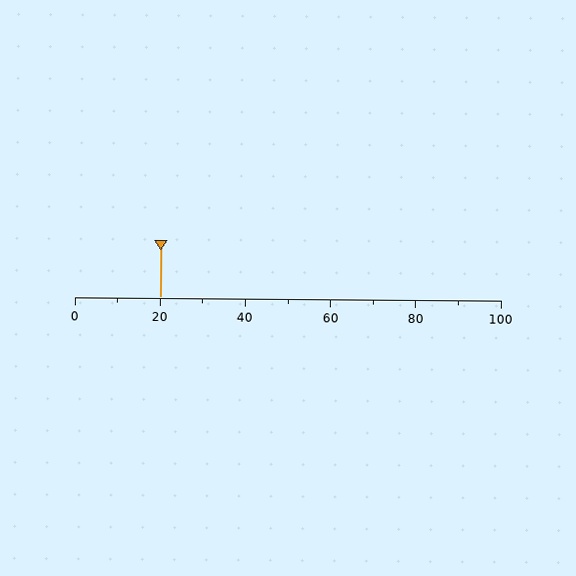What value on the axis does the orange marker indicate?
The marker indicates approximately 20.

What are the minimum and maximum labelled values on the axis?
The axis runs from 0 to 100.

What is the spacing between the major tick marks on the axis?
The major ticks are spaced 20 apart.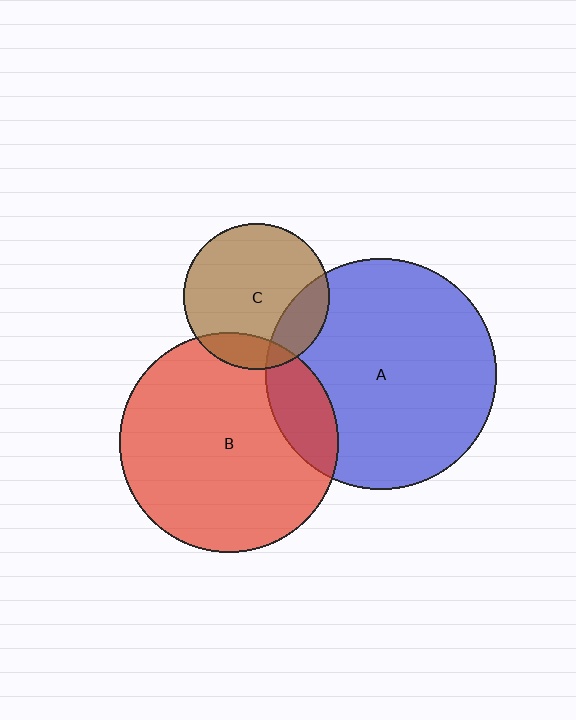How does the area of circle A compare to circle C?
Approximately 2.5 times.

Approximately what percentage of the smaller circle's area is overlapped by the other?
Approximately 15%.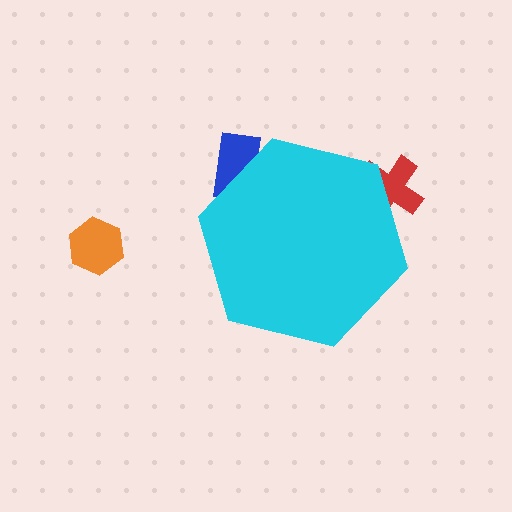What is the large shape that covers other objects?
A cyan hexagon.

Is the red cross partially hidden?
Yes, the red cross is partially hidden behind the cyan hexagon.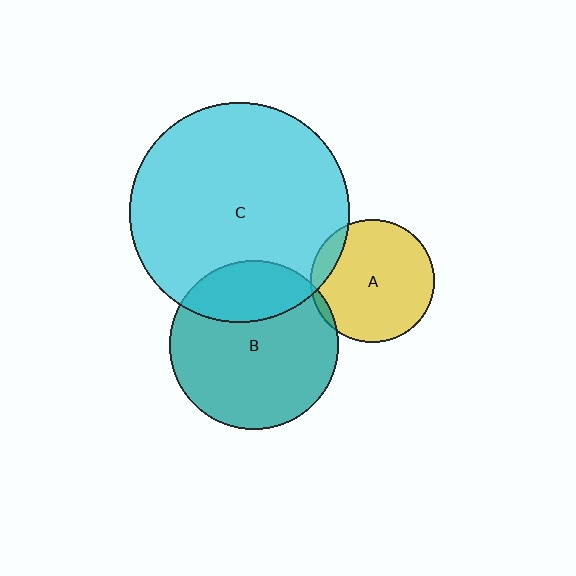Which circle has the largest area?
Circle C (cyan).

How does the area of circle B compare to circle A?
Approximately 1.9 times.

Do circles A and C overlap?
Yes.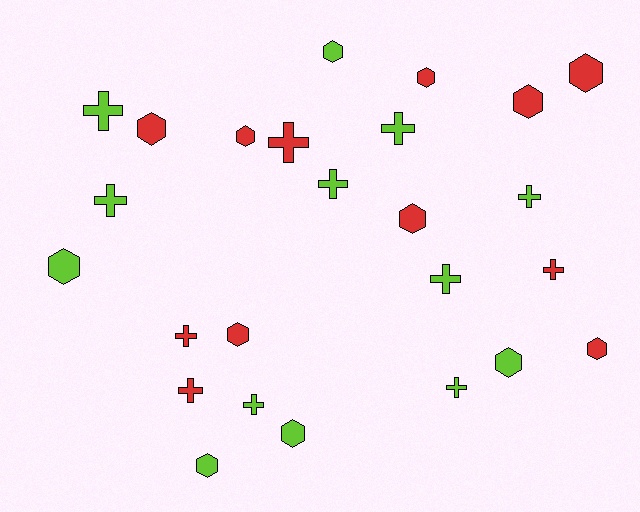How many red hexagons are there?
There are 8 red hexagons.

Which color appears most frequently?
Lime, with 13 objects.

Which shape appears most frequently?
Hexagon, with 13 objects.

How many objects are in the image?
There are 25 objects.